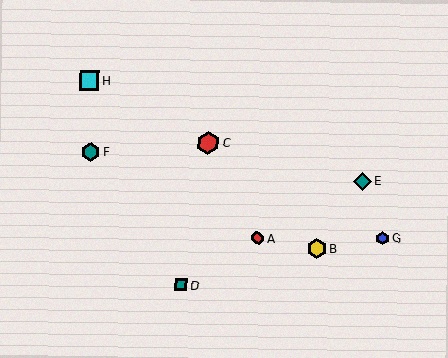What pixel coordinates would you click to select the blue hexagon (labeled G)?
Click at (383, 239) to select the blue hexagon G.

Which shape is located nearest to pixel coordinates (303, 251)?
The yellow hexagon (labeled B) at (317, 249) is nearest to that location.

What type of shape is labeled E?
Shape E is a teal diamond.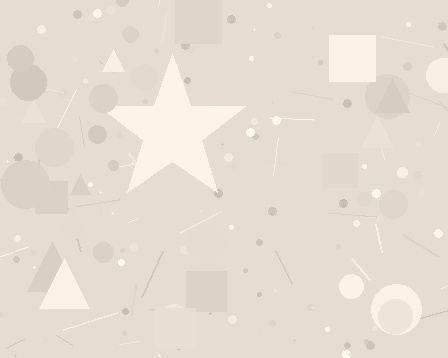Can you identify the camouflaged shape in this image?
The camouflaged shape is a star.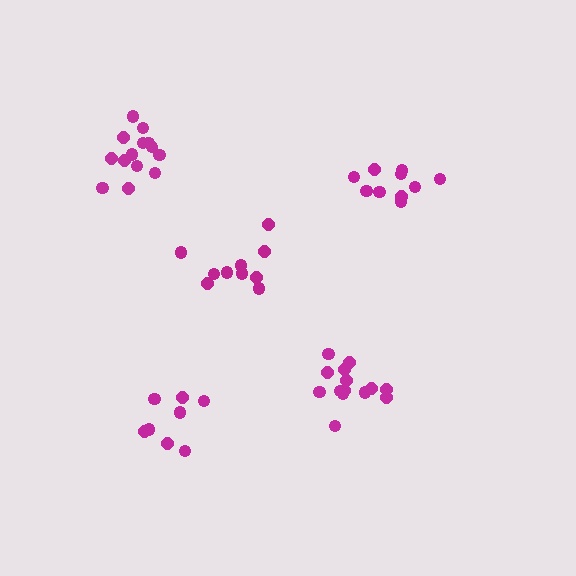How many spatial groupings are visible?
There are 5 spatial groupings.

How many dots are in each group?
Group 1: 10 dots, Group 2: 14 dots, Group 3: 8 dots, Group 4: 10 dots, Group 5: 14 dots (56 total).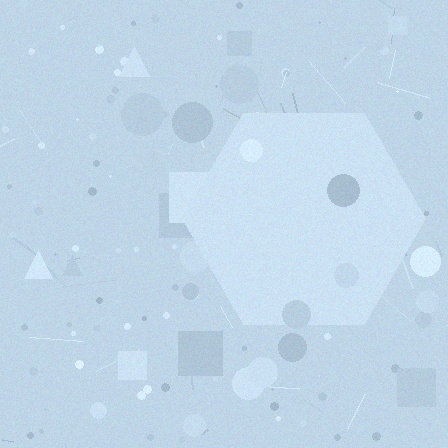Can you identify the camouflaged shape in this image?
The camouflaged shape is a hexagon.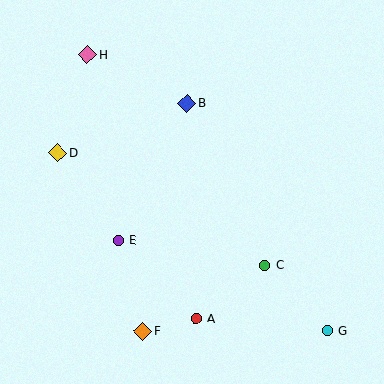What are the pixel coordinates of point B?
Point B is at (187, 103).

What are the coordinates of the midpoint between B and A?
The midpoint between B and A is at (191, 211).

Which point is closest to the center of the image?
Point E at (118, 240) is closest to the center.